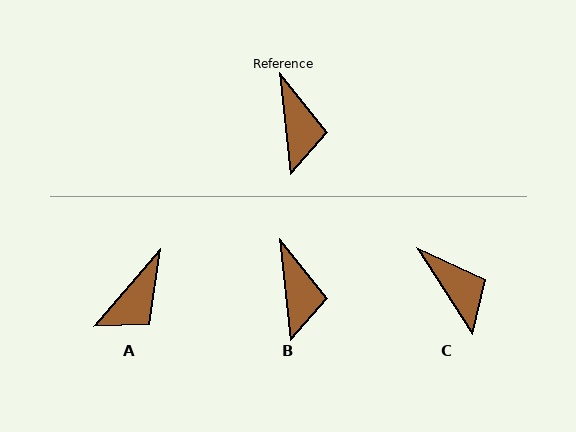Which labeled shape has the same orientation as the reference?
B.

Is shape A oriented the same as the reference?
No, it is off by about 47 degrees.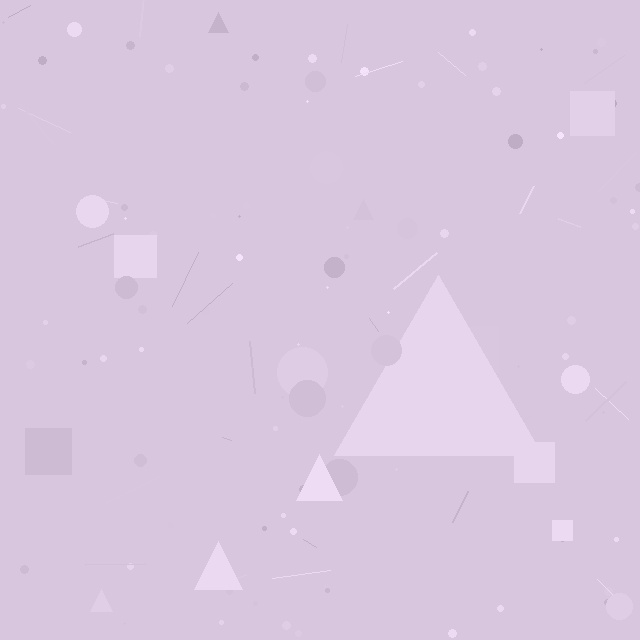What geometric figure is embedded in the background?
A triangle is embedded in the background.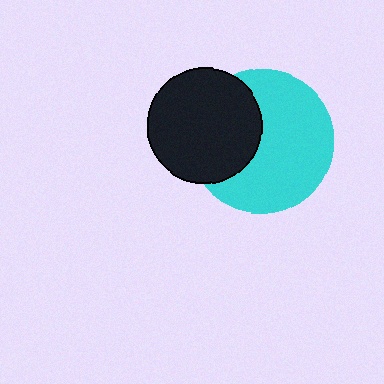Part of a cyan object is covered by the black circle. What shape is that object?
It is a circle.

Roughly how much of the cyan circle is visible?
About half of it is visible (roughly 65%).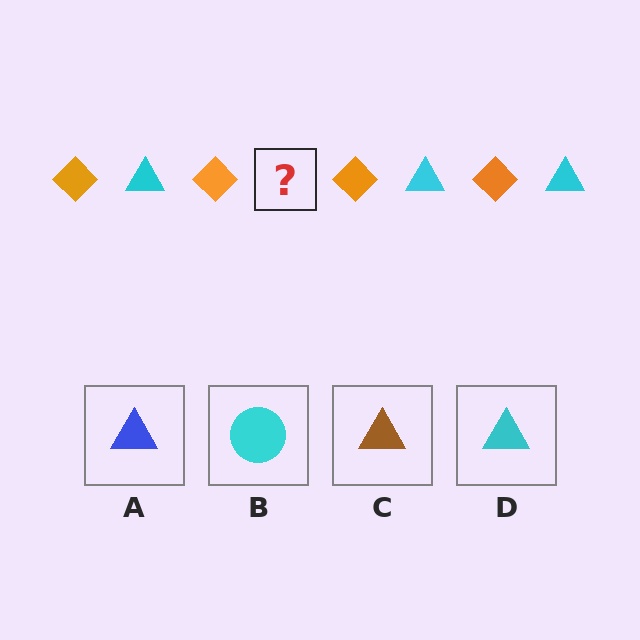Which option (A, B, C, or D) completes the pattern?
D.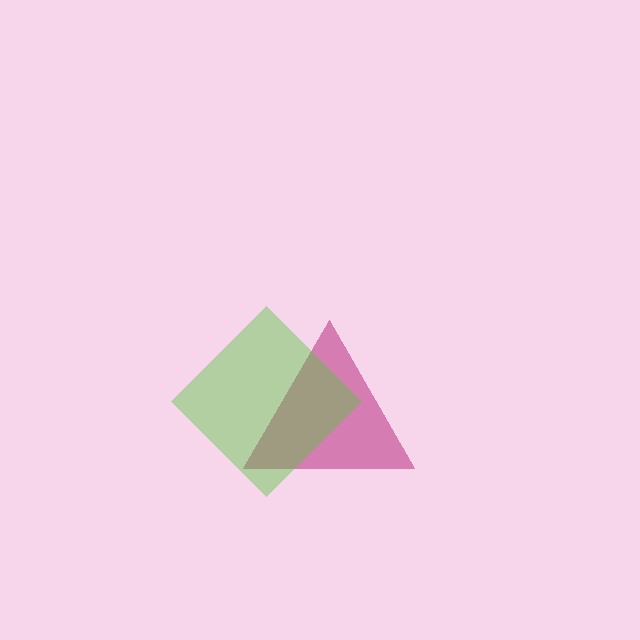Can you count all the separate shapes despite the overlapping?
Yes, there are 2 separate shapes.